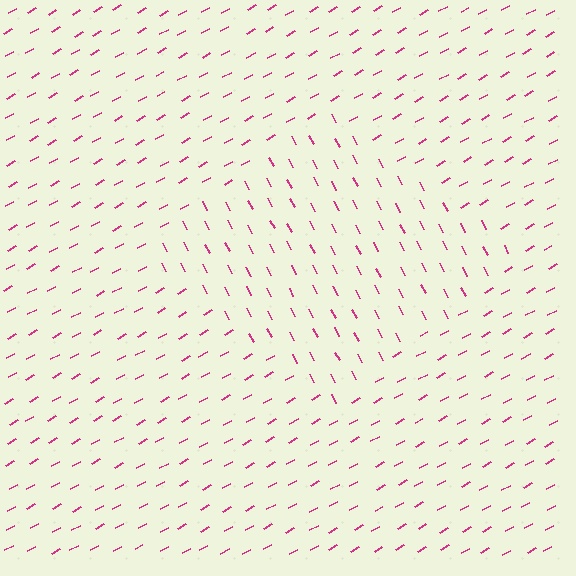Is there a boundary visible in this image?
Yes, there is a texture boundary formed by a change in line orientation.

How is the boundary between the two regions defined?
The boundary is defined purely by a change in line orientation (approximately 88 degrees difference). All lines are the same color and thickness.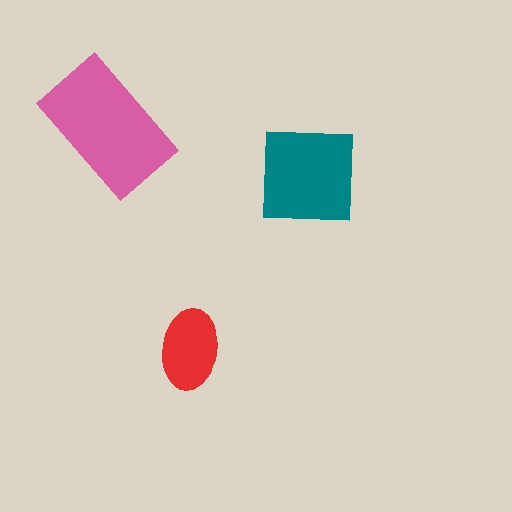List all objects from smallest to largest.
The red ellipse, the teal square, the pink rectangle.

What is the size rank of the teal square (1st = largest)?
2nd.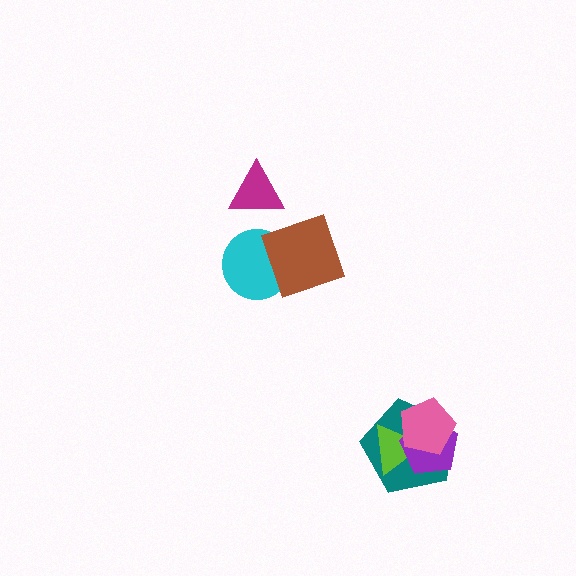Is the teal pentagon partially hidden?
Yes, it is partially covered by another shape.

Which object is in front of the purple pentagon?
The pink pentagon is in front of the purple pentagon.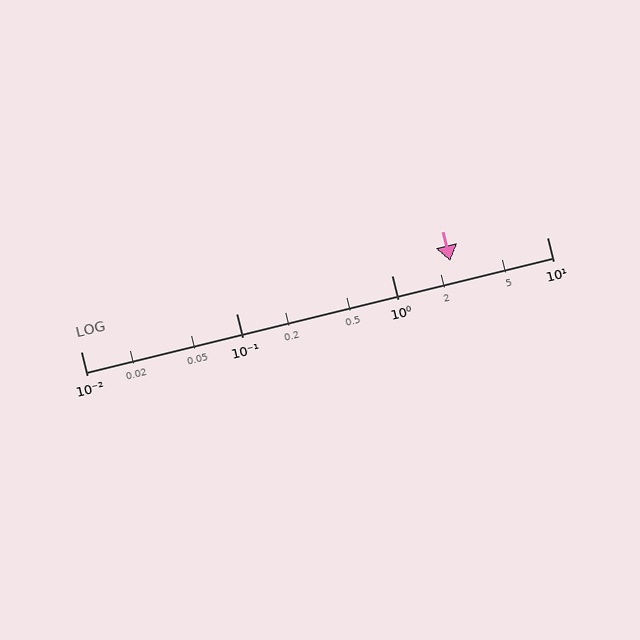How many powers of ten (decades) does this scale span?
The scale spans 3 decades, from 0.01 to 10.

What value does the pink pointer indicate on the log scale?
The pointer indicates approximately 2.4.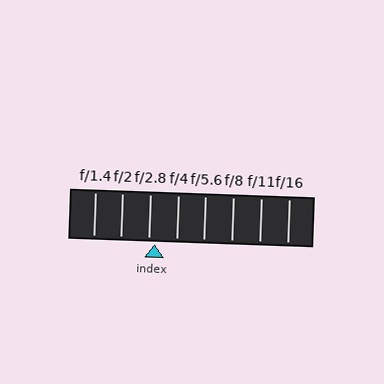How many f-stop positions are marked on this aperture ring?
There are 8 f-stop positions marked.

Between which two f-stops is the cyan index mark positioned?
The index mark is between f/2.8 and f/4.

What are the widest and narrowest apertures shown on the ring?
The widest aperture shown is f/1.4 and the narrowest is f/16.